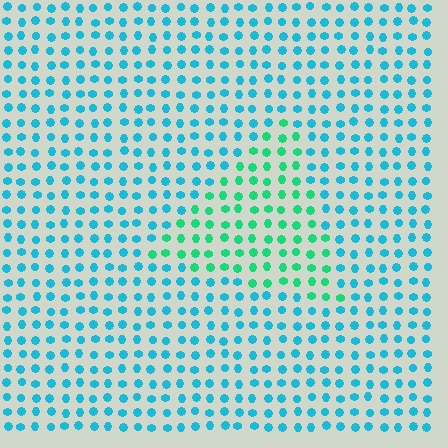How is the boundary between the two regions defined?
The boundary is defined purely by a slight shift in hue (about 39 degrees). Spacing, size, and orientation are identical on both sides.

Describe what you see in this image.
The image is filled with small cyan elements in a uniform arrangement. A triangle-shaped region is visible where the elements are tinted to a slightly different hue, forming a subtle color boundary.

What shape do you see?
I see a triangle.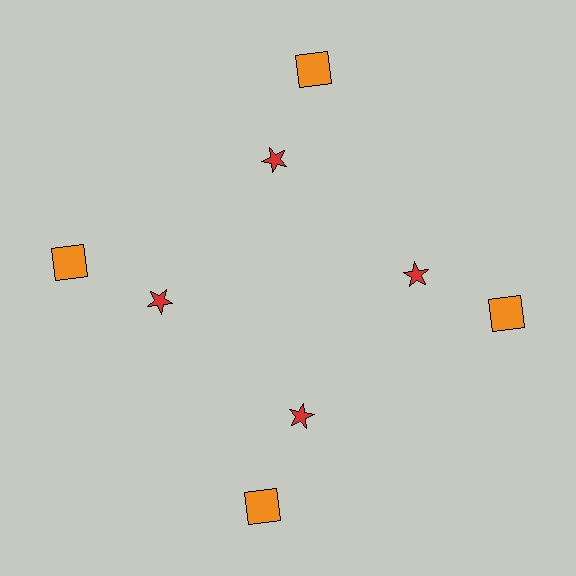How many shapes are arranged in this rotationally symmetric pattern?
There are 8 shapes, arranged in 4 groups of 2.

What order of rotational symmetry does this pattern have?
This pattern has 4-fold rotational symmetry.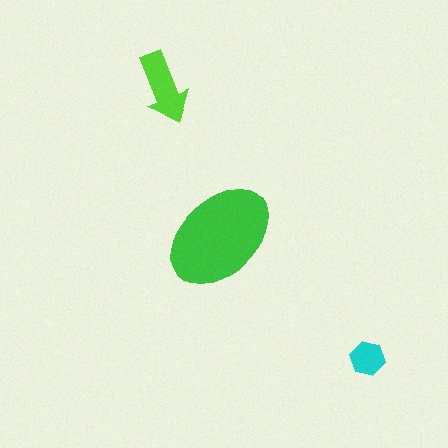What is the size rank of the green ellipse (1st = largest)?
1st.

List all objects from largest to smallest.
The green ellipse, the lime arrow, the cyan hexagon.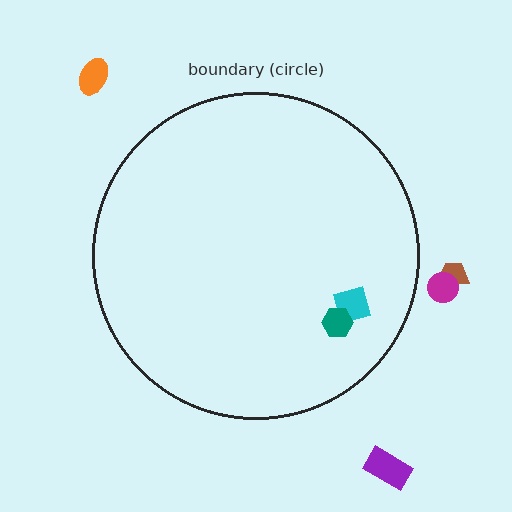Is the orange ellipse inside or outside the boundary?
Outside.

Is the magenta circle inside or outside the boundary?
Outside.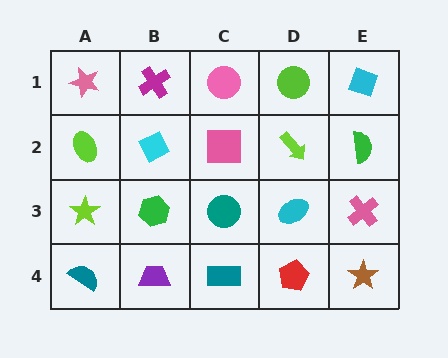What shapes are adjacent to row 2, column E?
A cyan diamond (row 1, column E), a pink cross (row 3, column E), a lime arrow (row 2, column D).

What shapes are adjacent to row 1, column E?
A green semicircle (row 2, column E), a lime circle (row 1, column D).